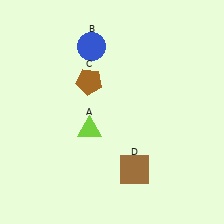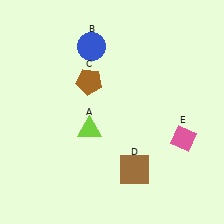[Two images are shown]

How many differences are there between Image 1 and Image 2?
There is 1 difference between the two images.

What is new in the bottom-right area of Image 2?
A pink diamond (E) was added in the bottom-right area of Image 2.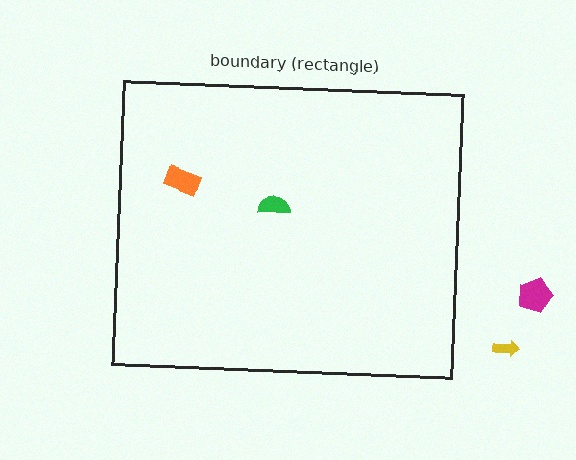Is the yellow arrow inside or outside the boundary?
Outside.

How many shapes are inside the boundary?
2 inside, 2 outside.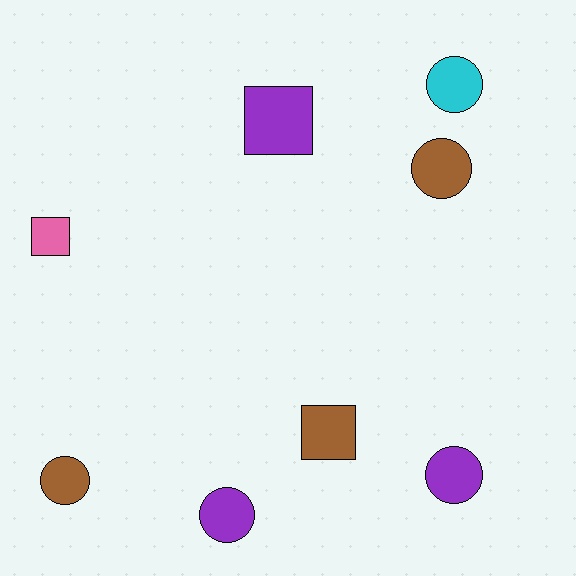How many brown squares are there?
There is 1 brown square.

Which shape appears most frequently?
Circle, with 5 objects.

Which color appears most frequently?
Brown, with 3 objects.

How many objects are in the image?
There are 8 objects.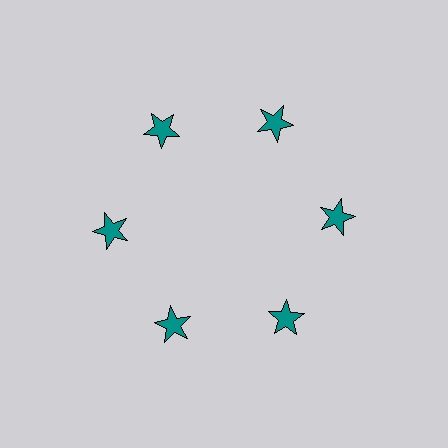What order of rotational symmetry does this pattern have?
This pattern has 6-fold rotational symmetry.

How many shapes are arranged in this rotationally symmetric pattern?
There are 6 shapes, arranged in 6 groups of 1.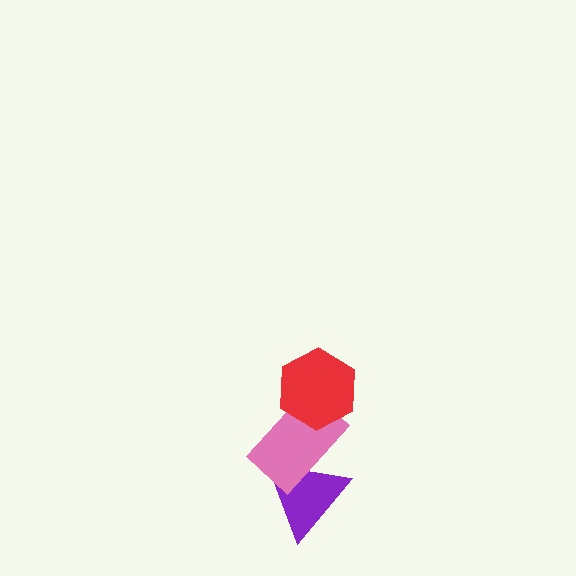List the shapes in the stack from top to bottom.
From top to bottom: the red hexagon, the pink rectangle, the purple triangle.